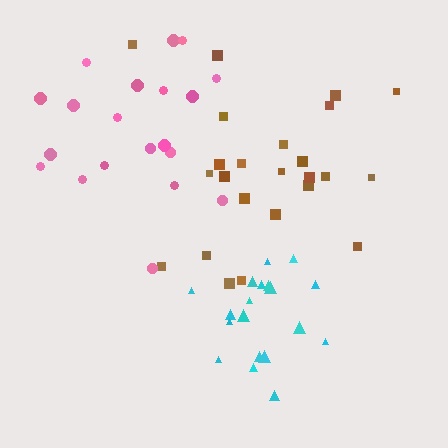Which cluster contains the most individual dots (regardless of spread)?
Brown (24).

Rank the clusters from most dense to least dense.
cyan, pink, brown.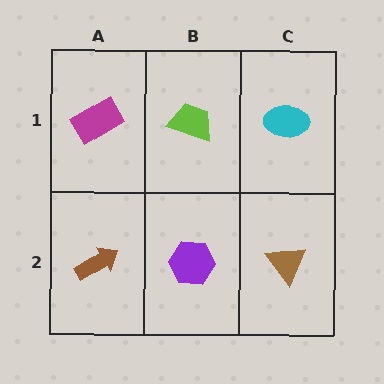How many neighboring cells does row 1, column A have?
2.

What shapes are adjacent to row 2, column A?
A magenta rectangle (row 1, column A), a purple hexagon (row 2, column B).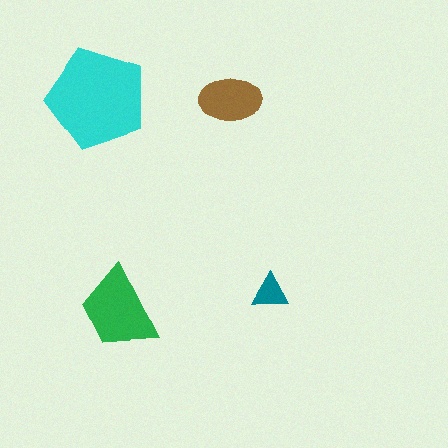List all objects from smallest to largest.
The teal triangle, the brown ellipse, the green trapezoid, the cyan pentagon.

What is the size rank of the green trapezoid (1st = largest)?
2nd.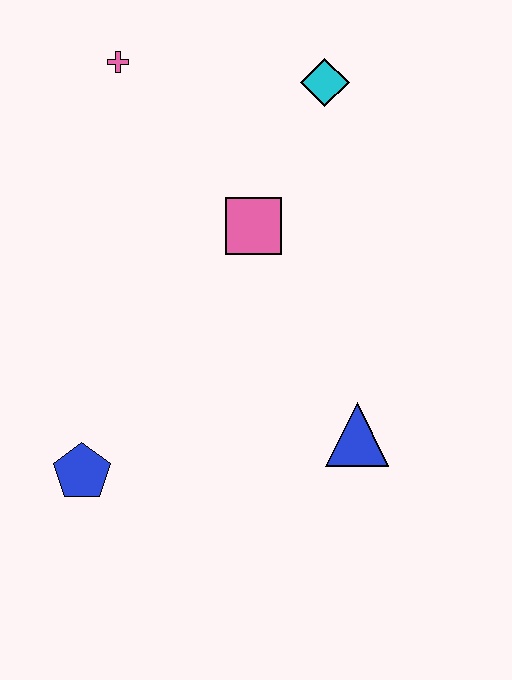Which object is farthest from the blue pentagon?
The cyan diamond is farthest from the blue pentagon.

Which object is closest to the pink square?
The cyan diamond is closest to the pink square.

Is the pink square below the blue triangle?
No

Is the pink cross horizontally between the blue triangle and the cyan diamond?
No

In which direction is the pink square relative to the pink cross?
The pink square is below the pink cross.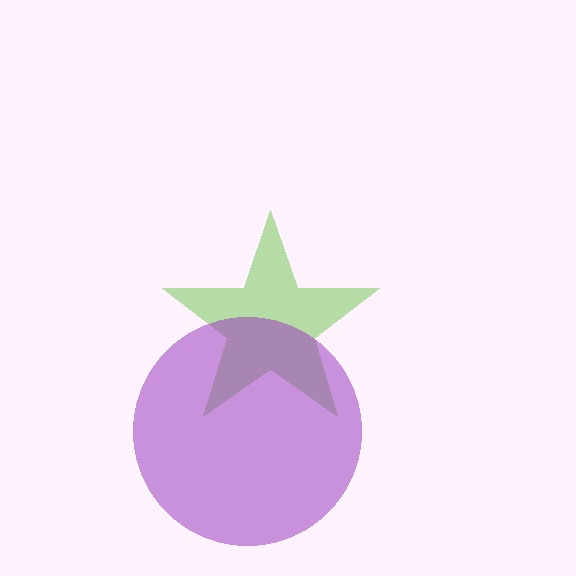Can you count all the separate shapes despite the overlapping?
Yes, there are 2 separate shapes.